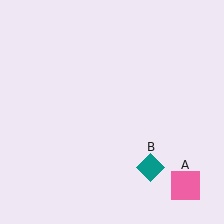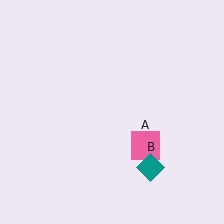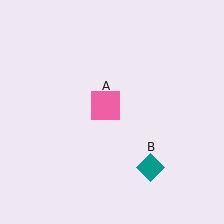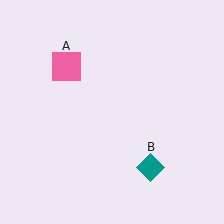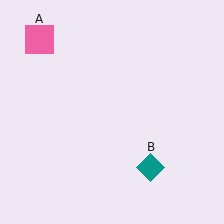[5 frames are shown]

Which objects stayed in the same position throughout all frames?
Teal diamond (object B) remained stationary.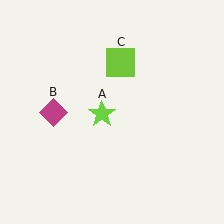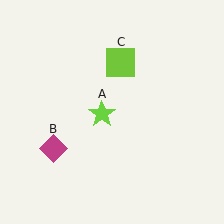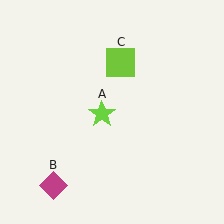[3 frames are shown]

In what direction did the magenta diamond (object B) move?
The magenta diamond (object B) moved down.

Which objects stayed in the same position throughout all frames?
Lime star (object A) and lime square (object C) remained stationary.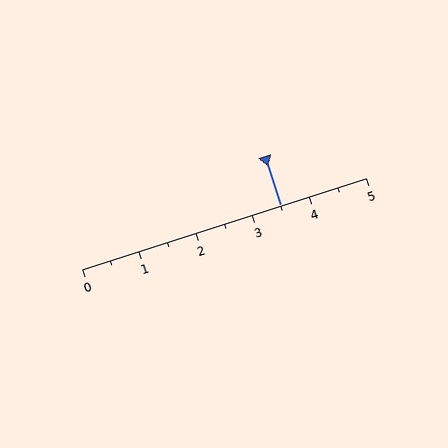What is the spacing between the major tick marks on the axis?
The major ticks are spaced 1 apart.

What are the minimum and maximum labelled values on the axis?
The axis runs from 0 to 5.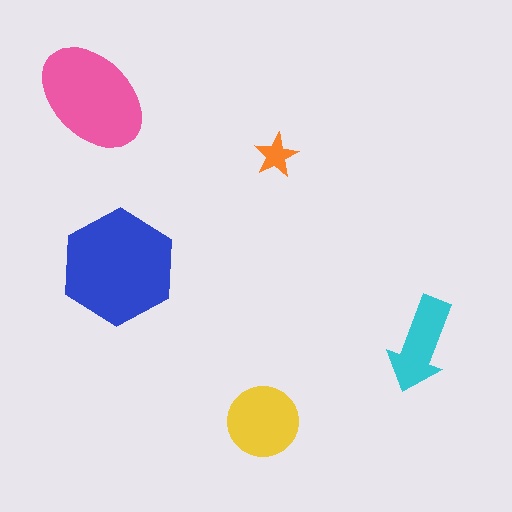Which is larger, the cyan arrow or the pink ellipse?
The pink ellipse.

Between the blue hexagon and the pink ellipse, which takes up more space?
The blue hexagon.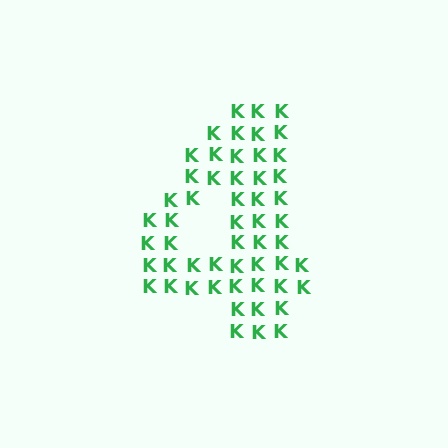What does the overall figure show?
The overall figure shows the digit 4.